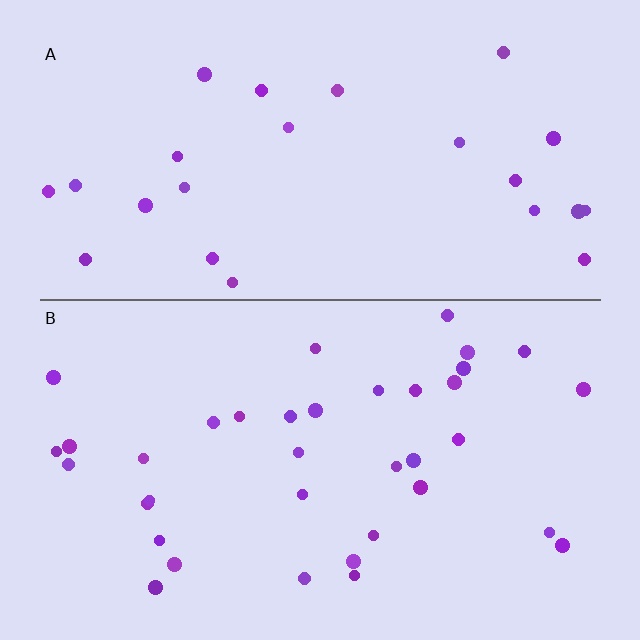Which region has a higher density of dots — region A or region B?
B (the bottom).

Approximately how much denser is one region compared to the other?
Approximately 1.5× — region B over region A.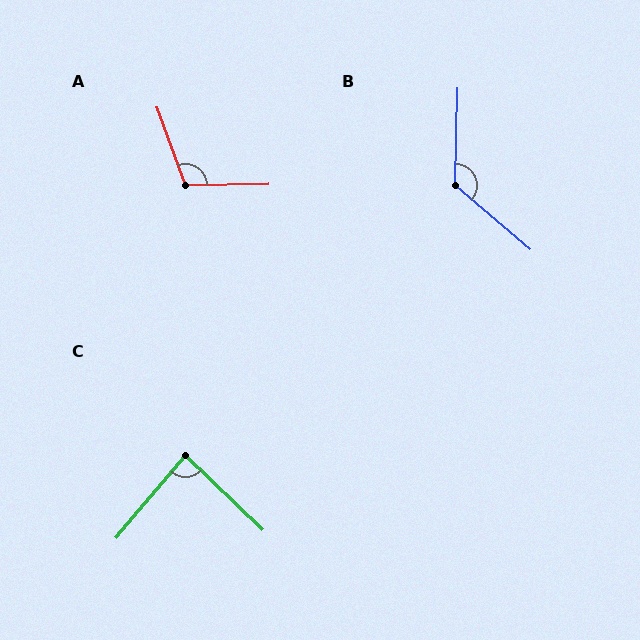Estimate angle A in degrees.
Approximately 109 degrees.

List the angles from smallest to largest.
C (87°), A (109°), B (129°).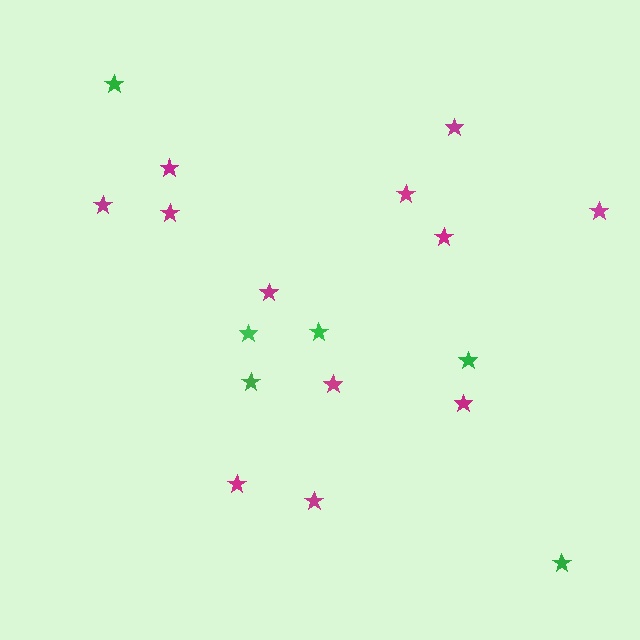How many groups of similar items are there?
There are 2 groups: one group of magenta stars (12) and one group of green stars (6).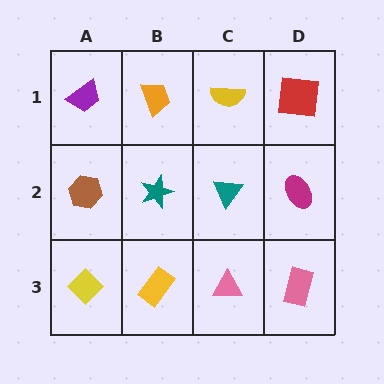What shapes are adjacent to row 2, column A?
A purple trapezoid (row 1, column A), a yellow diamond (row 3, column A), a teal star (row 2, column B).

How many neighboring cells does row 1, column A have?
2.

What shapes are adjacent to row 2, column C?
A yellow semicircle (row 1, column C), a pink triangle (row 3, column C), a teal star (row 2, column B), a magenta ellipse (row 2, column D).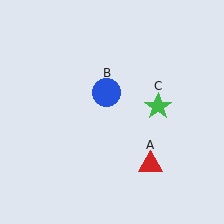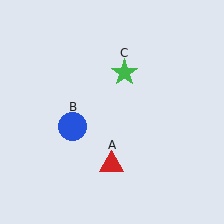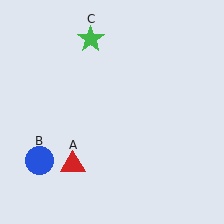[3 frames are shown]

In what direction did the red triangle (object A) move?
The red triangle (object A) moved left.